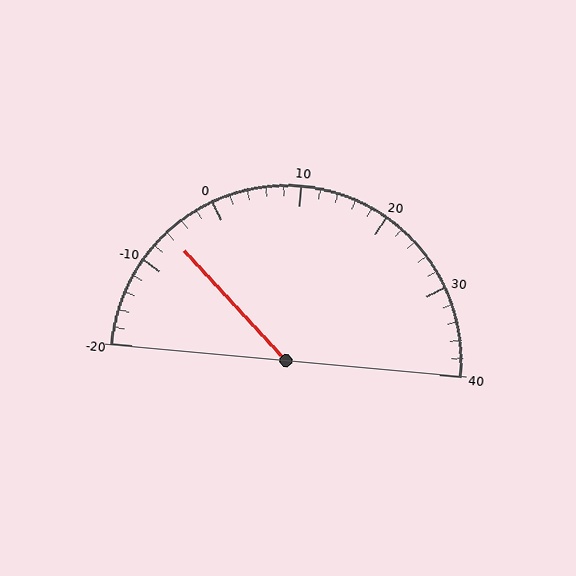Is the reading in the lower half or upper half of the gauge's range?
The reading is in the lower half of the range (-20 to 40).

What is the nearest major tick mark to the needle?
The nearest major tick mark is -10.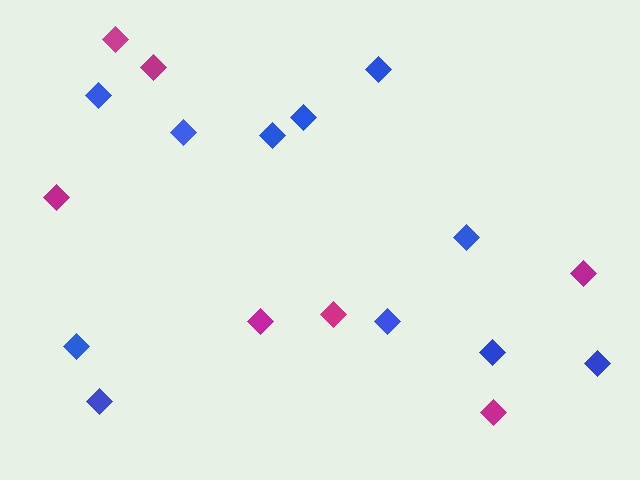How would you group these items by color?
There are 2 groups: one group of magenta diamonds (7) and one group of blue diamonds (11).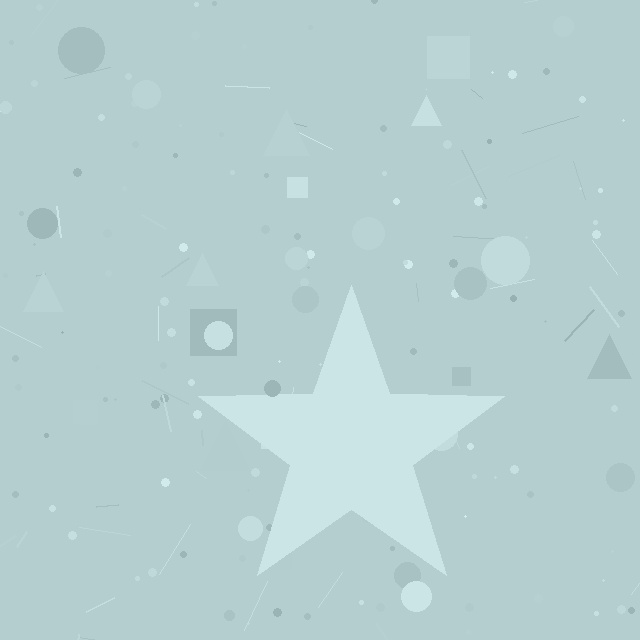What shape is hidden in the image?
A star is hidden in the image.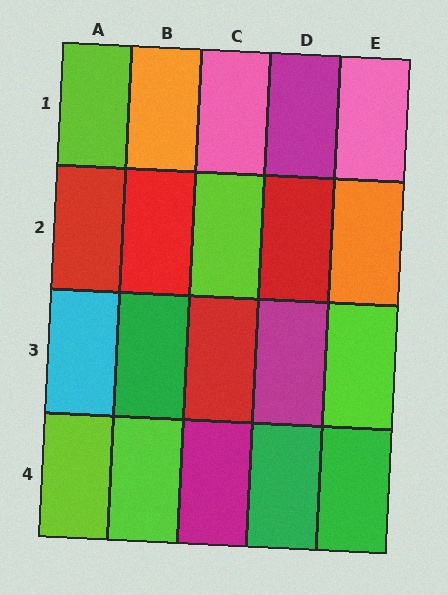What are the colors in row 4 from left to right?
Lime, lime, magenta, green, green.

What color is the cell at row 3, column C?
Red.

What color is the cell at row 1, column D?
Magenta.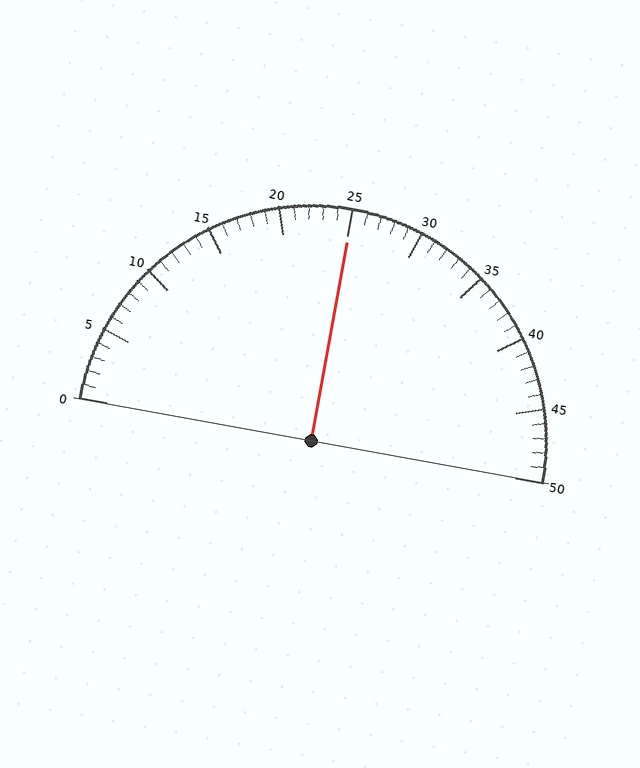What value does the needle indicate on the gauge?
The needle indicates approximately 25.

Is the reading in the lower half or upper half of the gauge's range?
The reading is in the upper half of the range (0 to 50).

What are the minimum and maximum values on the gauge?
The gauge ranges from 0 to 50.